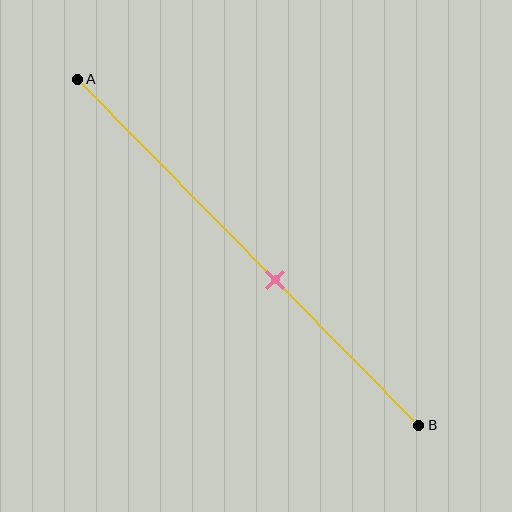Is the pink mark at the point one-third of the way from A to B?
No, the mark is at about 60% from A, not at the 33% one-third point.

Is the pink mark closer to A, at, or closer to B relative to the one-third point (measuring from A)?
The pink mark is closer to point B than the one-third point of segment AB.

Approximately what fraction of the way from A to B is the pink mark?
The pink mark is approximately 60% of the way from A to B.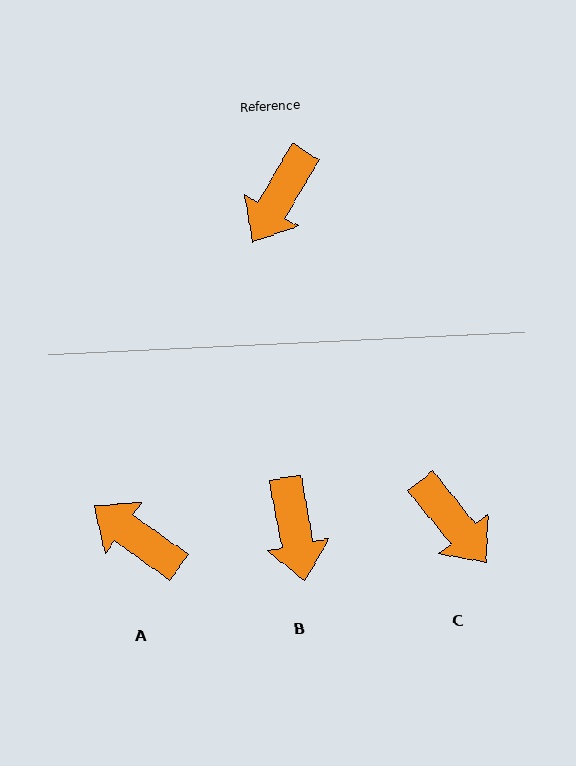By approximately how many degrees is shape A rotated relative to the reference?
Approximately 95 degrees clockwise.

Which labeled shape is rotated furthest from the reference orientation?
A, about 95 degrees away.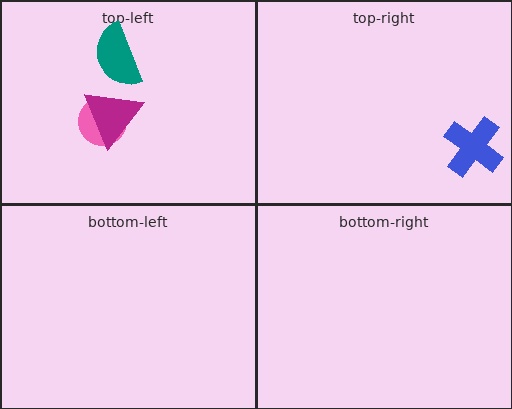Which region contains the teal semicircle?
The top-left region.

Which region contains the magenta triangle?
The top-left region.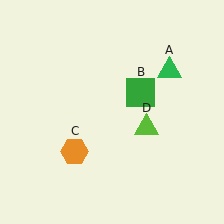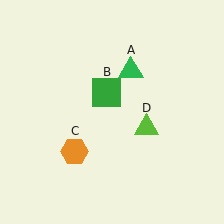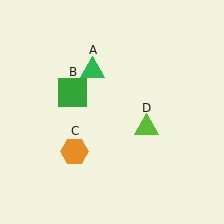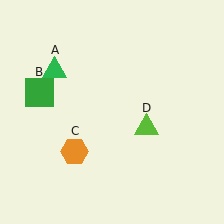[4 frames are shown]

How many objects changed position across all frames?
2 objects changed position: green triangle (object A), green square (object B).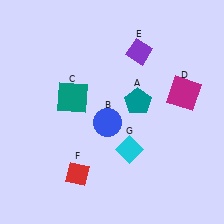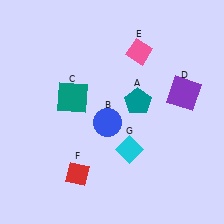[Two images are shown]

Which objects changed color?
D changed from magenta to purple. E changed from purple to pink.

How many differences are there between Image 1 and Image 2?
There are 2 differences between the two images.